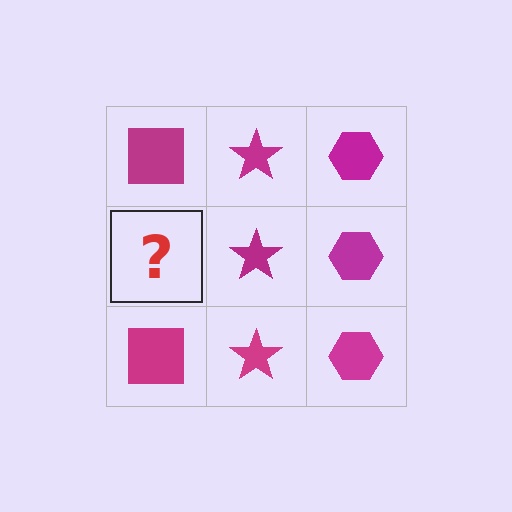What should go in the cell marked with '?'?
The missing cell should contain a magenta square.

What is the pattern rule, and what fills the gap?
The rule is that each column has a consistent shape. The gap should be filled with a magenta square.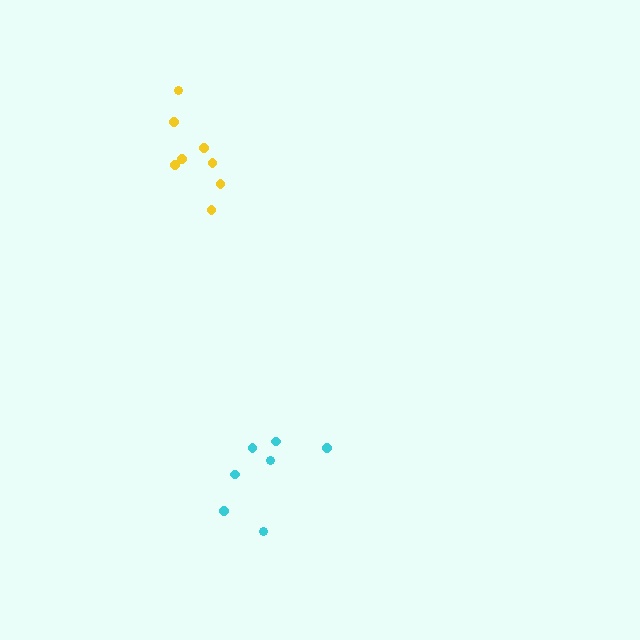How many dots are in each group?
Group 1: 8 dots, Group 2: 7 dots (15 total).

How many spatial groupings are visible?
There are 2 spatial groupings.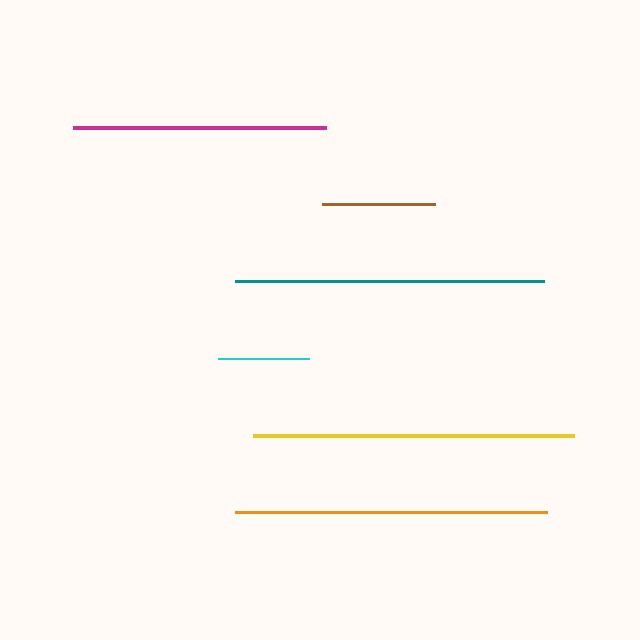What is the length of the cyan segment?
The cyan segment is approximately 91 pixels long.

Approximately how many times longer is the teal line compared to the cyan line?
The teal line is approximately 3.4 times the length of the cyan line.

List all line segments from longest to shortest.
From longest to shortest: yellow, orange, teal, magenta, brown, cyan.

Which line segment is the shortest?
The cyan line is the shortest at approximately 91 pixels.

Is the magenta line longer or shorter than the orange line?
The orange line is longer than the magenta line.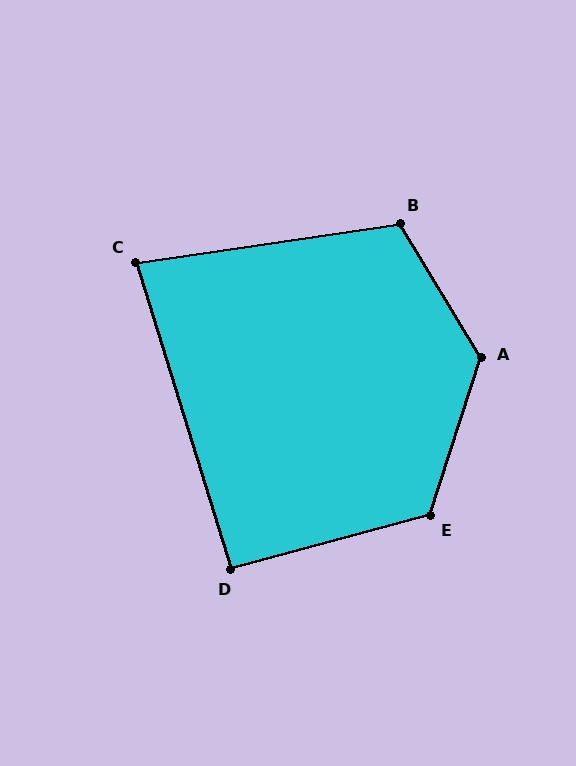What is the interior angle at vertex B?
Approximately 113 degrees (obtuse).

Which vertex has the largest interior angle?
A, at approximately 131 degrees.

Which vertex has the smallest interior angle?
C, at approximately 81 degrees.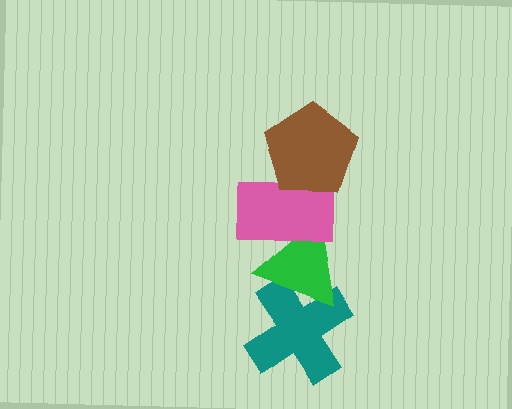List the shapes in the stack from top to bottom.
From top to bottom: the brown pentagon, the pink rectangle, the green triangle, the teal cross.